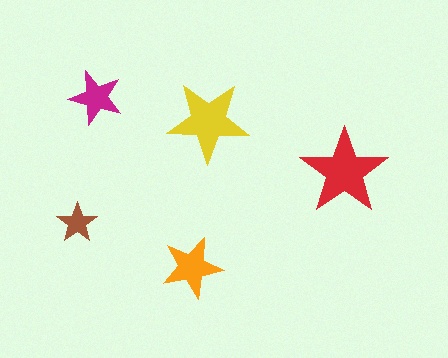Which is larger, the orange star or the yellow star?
The yellow one.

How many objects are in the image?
There are 5 objects in the image.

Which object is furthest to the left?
The brown star is leftmost.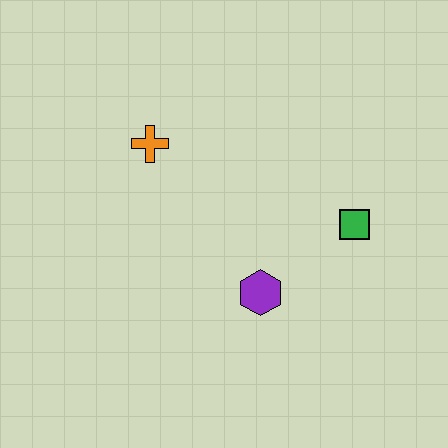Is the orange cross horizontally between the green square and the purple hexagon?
No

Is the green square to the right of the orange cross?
Yes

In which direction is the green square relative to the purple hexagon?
The green square is to the right of the purple hexagon.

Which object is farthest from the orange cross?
The green square is farthest from the orange cross.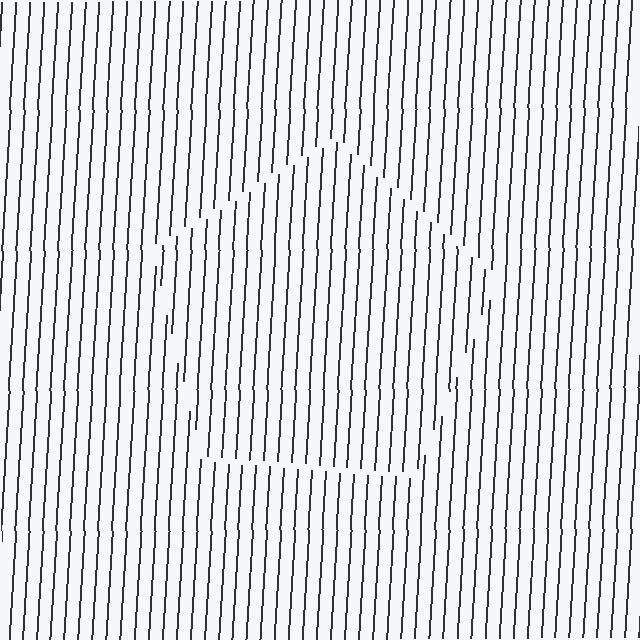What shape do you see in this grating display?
An illusory pentagon. The interior of the shape contains the same grating, shifted by half a period — the contour is defined by the phase discontinuity where line-ends from the inner and outer gratings abut.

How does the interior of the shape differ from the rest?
The interior of the shape contains the same grating, shifted by half a period — the contour is defined by the phase discontinuity where line-ends from the inner and outer gratings abut.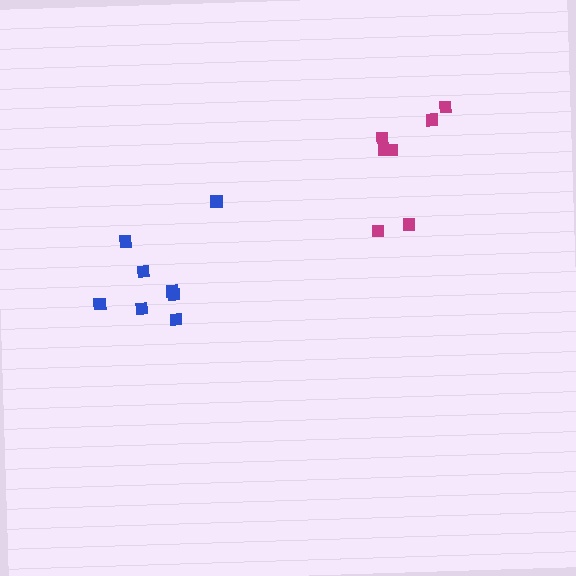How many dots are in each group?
Group 1: 8 dots, Group 2: 7 dots (15 total).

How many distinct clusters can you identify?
There are 2 distinct clusters.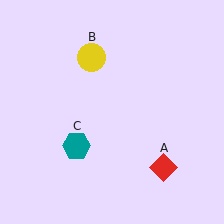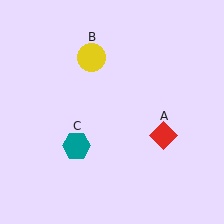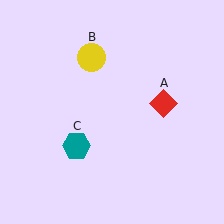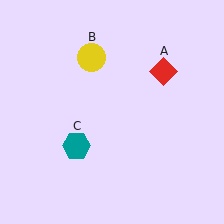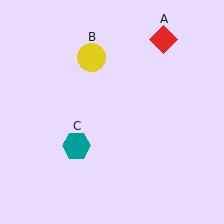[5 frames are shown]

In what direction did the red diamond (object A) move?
The red diamond (object A) moved up.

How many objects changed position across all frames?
1 object changed position: red diamond (object A).